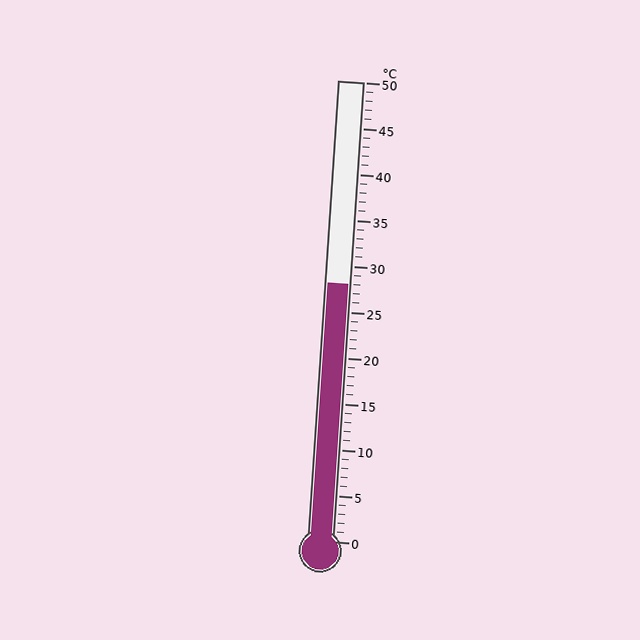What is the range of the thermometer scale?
The thermometer scale ranges from 0°C to 50°C.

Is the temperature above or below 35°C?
The temperature is below 35°C.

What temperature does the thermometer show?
The thermometer shows approximately 28°C.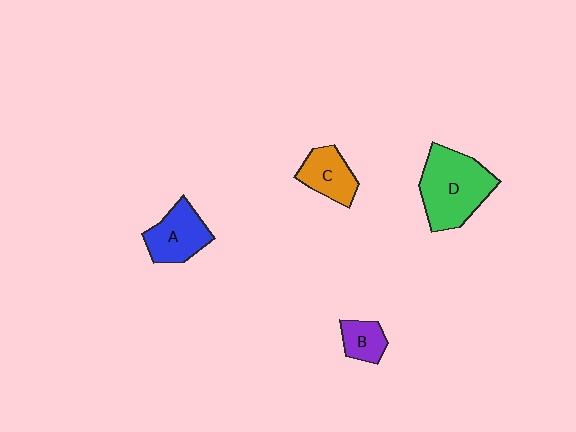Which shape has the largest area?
Shape D (green).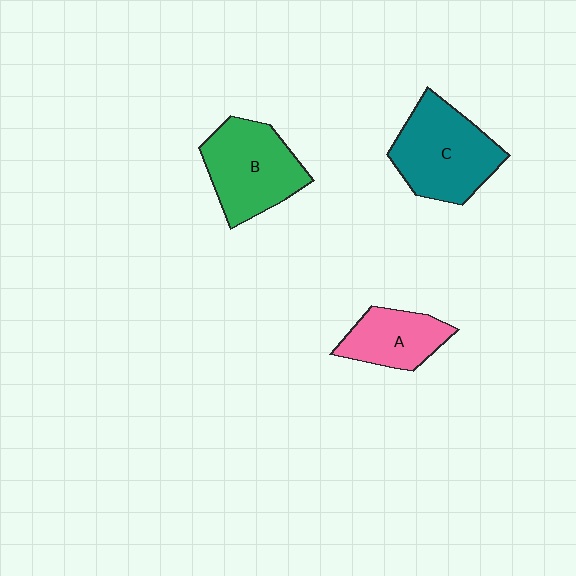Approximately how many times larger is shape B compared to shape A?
Approximately 1.5 times.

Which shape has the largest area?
Shape C (teal).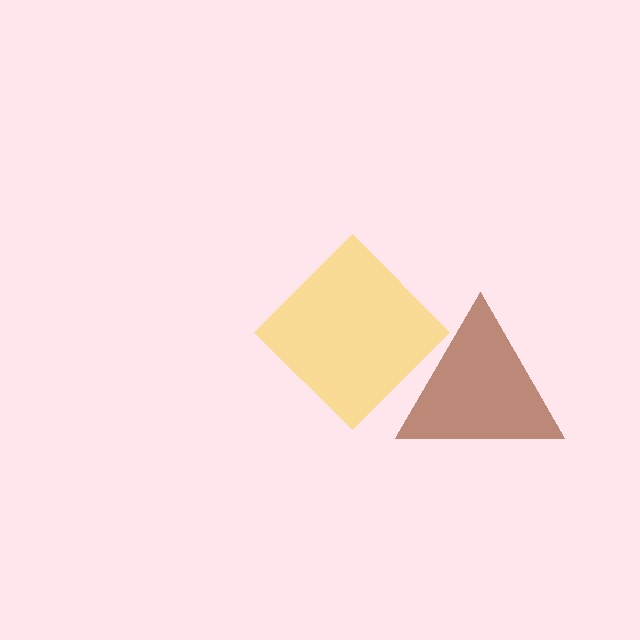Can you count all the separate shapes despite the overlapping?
Yes, there are 2 separate shapes.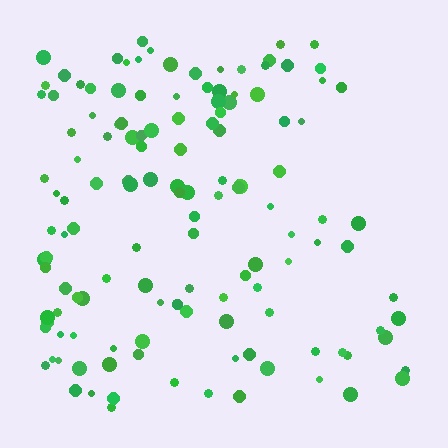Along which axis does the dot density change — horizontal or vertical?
Horizontal.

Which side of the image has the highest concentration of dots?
The left.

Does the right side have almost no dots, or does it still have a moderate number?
Still a moderate number, just noticeably fewer than the left.